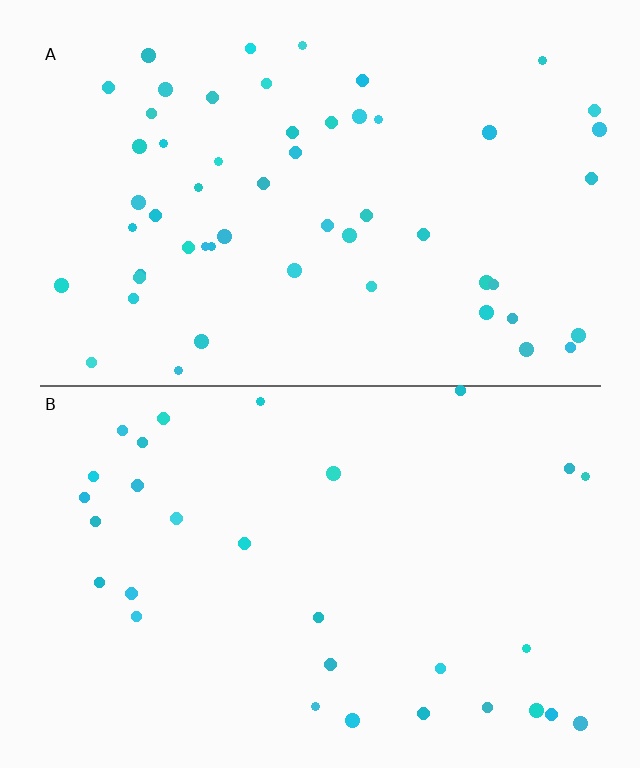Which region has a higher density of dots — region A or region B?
A (the top).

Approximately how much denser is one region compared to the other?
Approximately 1.8× — region A over region B.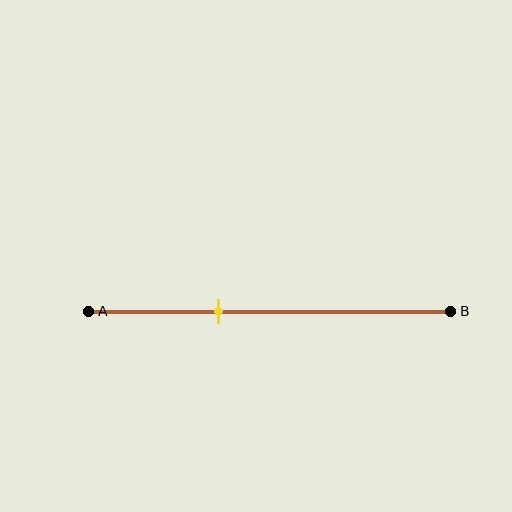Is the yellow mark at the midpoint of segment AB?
No, the mark is at about 35% from A, not at the 50% midpoint.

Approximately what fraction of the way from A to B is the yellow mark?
The yellow mark is approximately 35% of the way from A to B.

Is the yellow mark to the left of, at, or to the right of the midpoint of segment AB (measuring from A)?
The yellow mark is to the left of the midpoint of segment AB.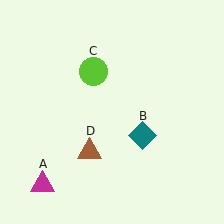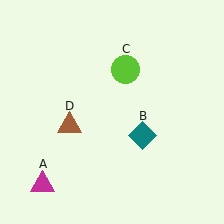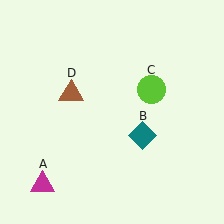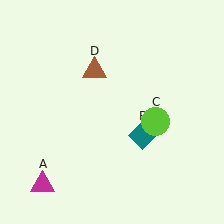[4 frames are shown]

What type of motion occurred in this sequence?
The lime circle (object C), brown triangle (object D) rotated clockwise around the center of the scene.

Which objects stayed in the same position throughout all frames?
Magenta triangle (object A) and teal diamond (object B) remained stationary.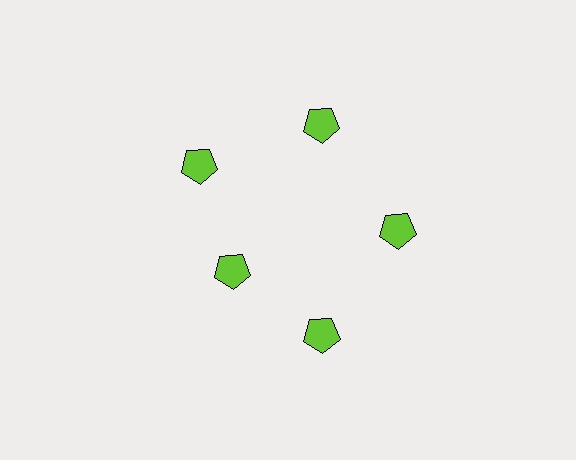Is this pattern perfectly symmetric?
No. The 5 lime pentagons are arranged in a ring, but one element near the 8 o'clock position is pulled inward toward the center, breaking the 5-fold rotational symmetry.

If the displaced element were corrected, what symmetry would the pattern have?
It would have 5-fold rotational symmetry — the pattern would map onto itself every 72 degrees.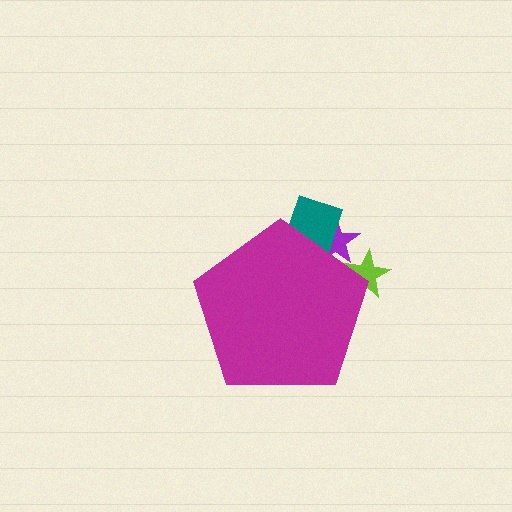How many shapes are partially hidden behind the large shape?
3 shapes are partially hidden.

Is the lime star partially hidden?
Yes, the lime star is partially hidden behind the magenta pentagon.